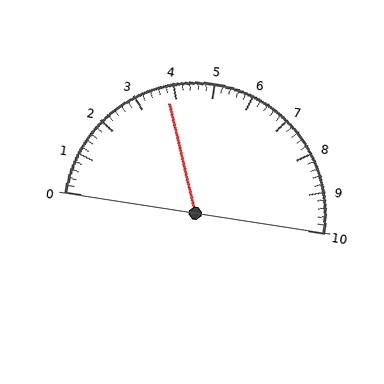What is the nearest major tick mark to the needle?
The nearest major tick mark is 4.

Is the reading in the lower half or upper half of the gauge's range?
The reading is in the lower half of the range (0 to 10).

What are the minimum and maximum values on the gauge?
The gauge ranges from 0 to 10.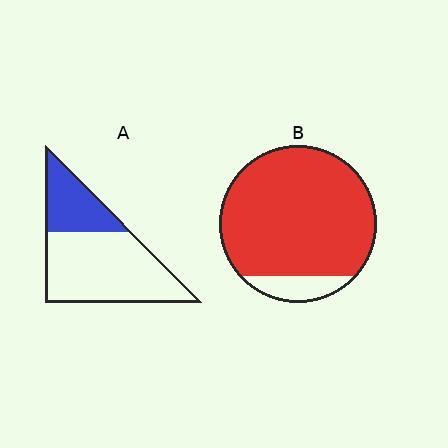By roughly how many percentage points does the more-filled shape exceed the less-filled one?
By roughly 60 percentage points (B over A).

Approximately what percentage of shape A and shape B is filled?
A is approximately 30% and B is approximately 90%.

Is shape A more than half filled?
No.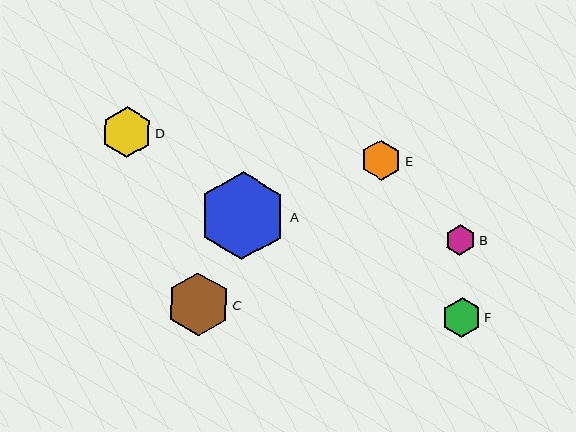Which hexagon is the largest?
Hexagon A is the largest with a size of approximately 88 pixels.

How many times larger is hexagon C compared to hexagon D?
Hexagon C is approximately 1.2 times the size of hexagon D.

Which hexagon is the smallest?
Hexagon B is the smallest with a size of approximately 31 pixels.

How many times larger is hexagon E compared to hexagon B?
Hexagon E is approximately 1.3 times the size of hexagon B.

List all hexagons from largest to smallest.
From largest to smallest: A, C, D, E, F, B.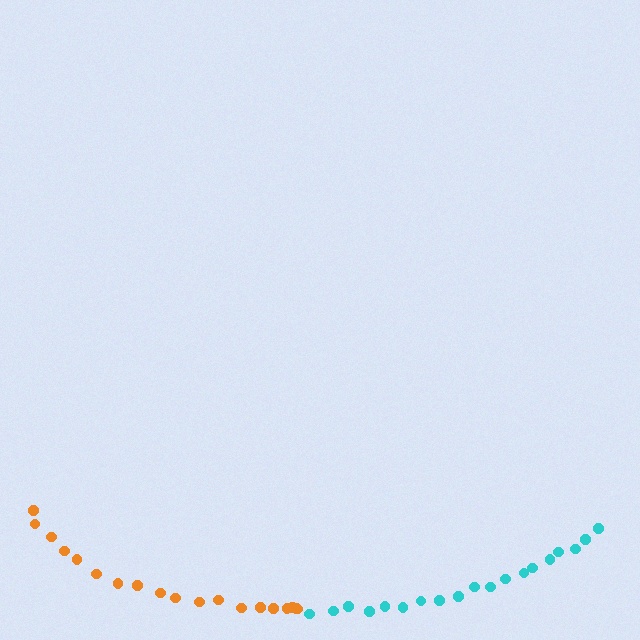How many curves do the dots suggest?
There are 2 distinct paths.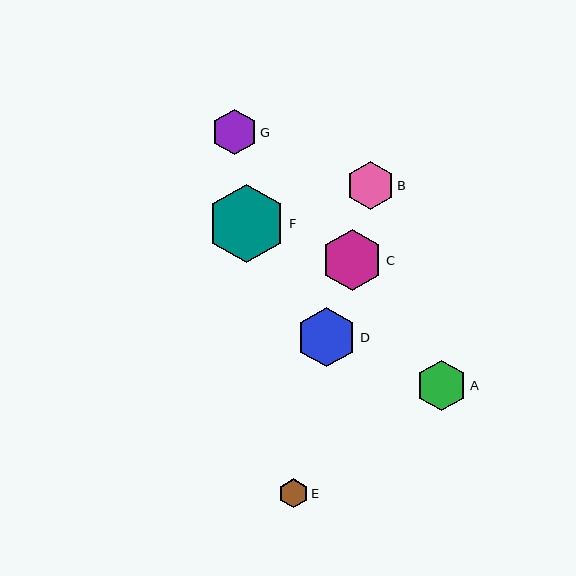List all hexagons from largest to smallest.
From largest to smallest: F, C, D, A, B, G, E.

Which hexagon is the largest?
Hexagon F is the largest with a size of approximately 78 pixels.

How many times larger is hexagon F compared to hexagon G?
Hexagon F is approximately 1.7 times the size of hexagon G.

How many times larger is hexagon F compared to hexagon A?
Hexagon F is approximately 1.5 times the size of hexagon A.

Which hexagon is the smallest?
Hexagon E is the smallest with a size of approximately 29 pixels.